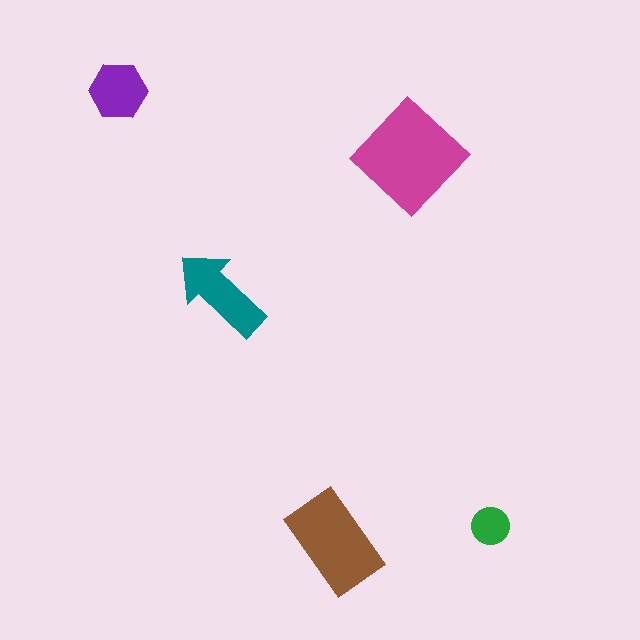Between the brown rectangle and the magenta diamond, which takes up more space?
The magenta diamond.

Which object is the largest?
The magenta diamond.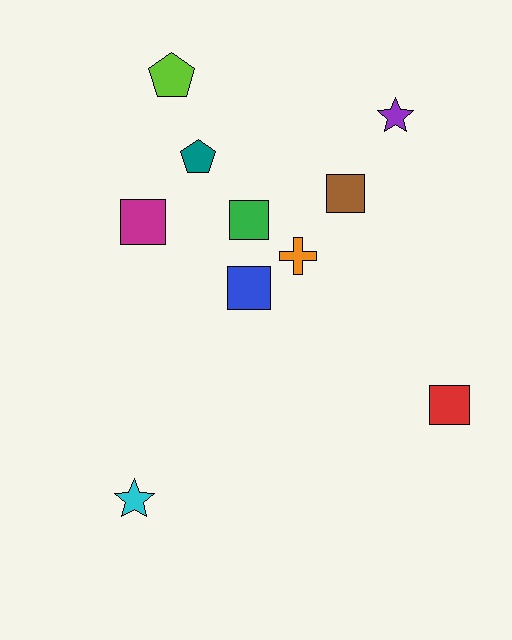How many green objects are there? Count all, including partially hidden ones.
There is 1 green object.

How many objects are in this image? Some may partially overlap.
There are 10 objects.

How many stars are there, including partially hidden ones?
There are 2 stars.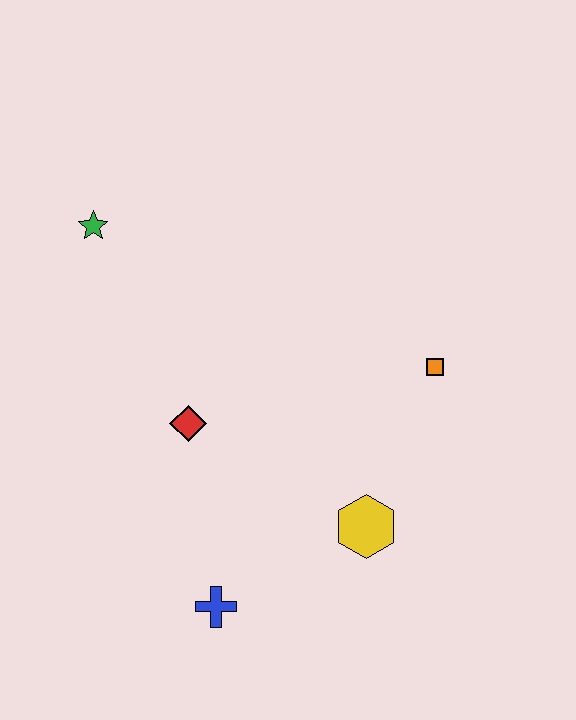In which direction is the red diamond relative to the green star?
The red diamond is below the green star.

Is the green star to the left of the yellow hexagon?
Yes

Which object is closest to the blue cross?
The yellow hexagon is closest to the blue cross.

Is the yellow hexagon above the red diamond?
No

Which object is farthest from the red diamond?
The orange square is farthest from the red diamond.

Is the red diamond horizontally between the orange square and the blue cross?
No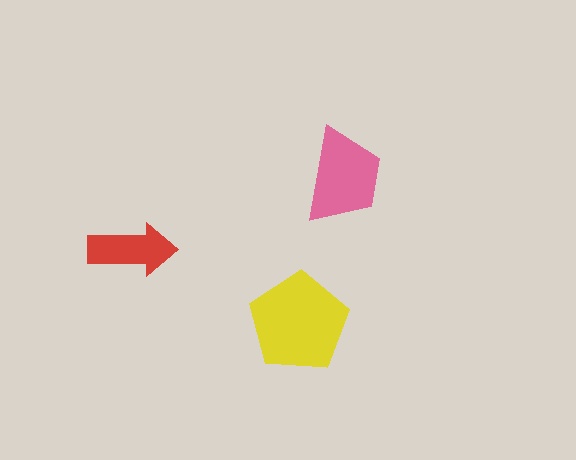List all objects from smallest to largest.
The red arrow, the pink trapezoid, the yellow pentagon.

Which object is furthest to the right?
The pink trapezoid is rightmost.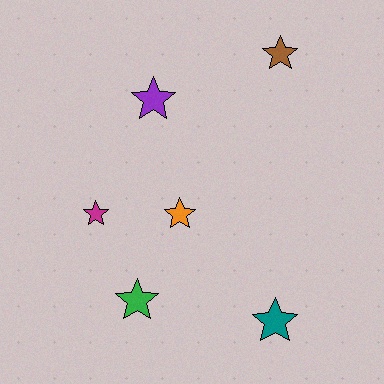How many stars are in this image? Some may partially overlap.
There are 6 stars.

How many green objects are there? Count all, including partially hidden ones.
There is 1 green object.